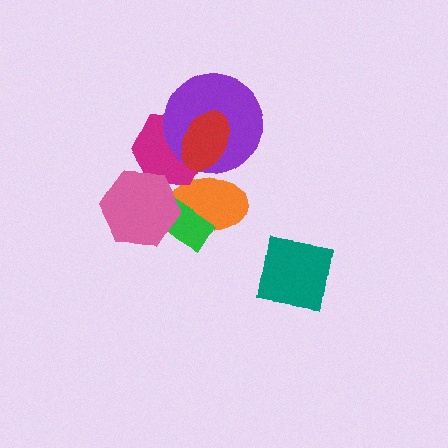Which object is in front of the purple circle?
The red ellipse is in front of the purple circle.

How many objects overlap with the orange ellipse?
4 objects overlap with the orange ellipse.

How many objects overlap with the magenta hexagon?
4 objects overlap with the magenta hexagon.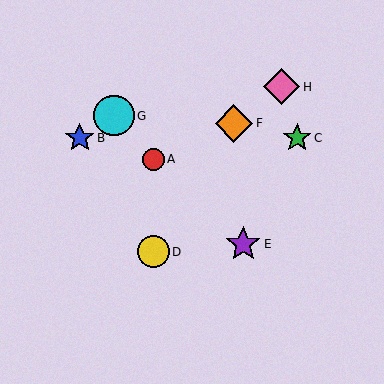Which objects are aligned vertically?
Objects A, D are aligned vertically.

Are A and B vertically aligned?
No, A is at x≈153 and B is at x≈80.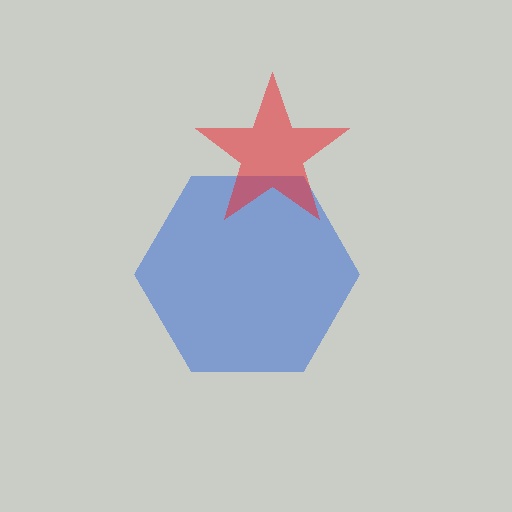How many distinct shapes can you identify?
There are 2 distinct shapes: a blue hexagon, a red star.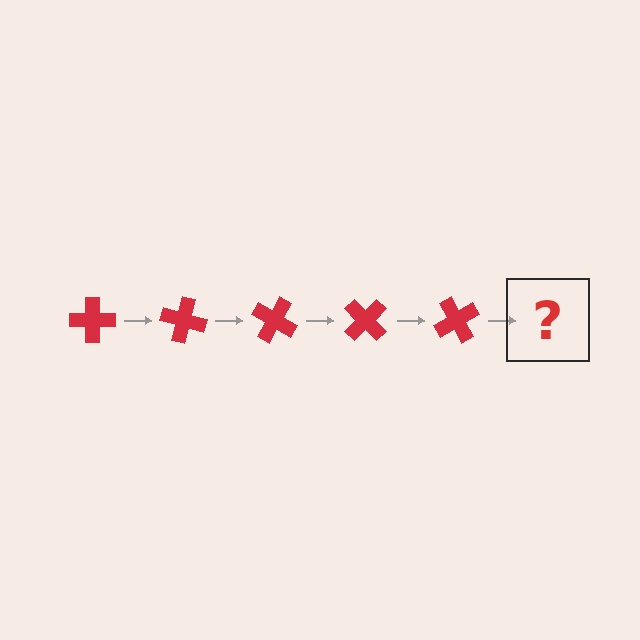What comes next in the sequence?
The next element should be a red cross rotated 75 degrees.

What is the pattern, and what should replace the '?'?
The pattern is that the cross rotates 15 degrees each step. The '?' should be a red cross rotated 75 degrees.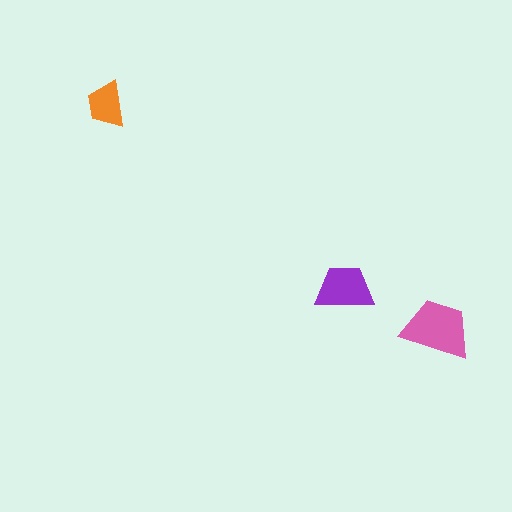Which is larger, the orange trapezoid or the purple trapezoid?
The purple one.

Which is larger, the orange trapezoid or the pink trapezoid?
The pink one.